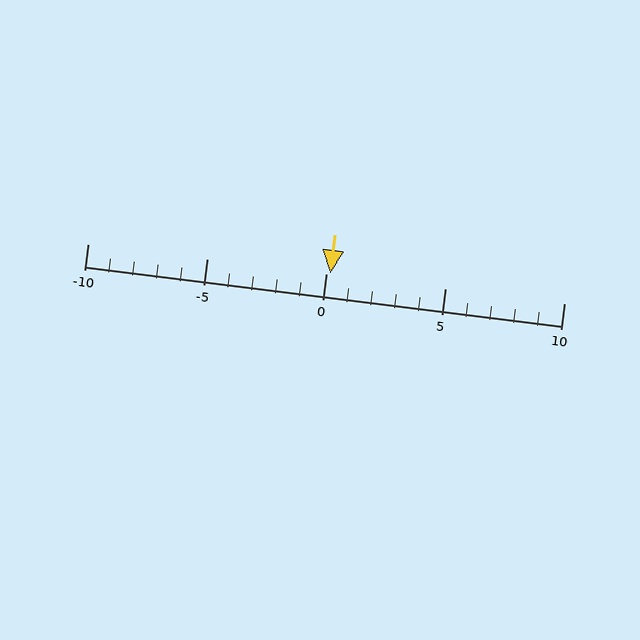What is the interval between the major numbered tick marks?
The major tick marks are spaced 5 units apart.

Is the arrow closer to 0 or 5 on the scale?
The arrow is closer to 0.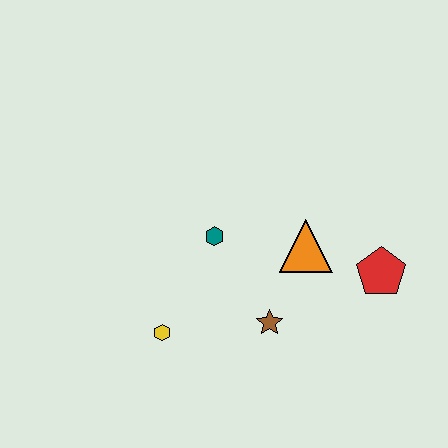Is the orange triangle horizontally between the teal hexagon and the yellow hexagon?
No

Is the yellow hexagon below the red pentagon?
Yes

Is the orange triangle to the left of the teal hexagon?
No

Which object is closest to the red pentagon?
The orange triangle is closest to the red pentagon.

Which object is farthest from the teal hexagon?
The red pentagon is farthest from the teal hexagon.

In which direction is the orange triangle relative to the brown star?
The orange triangle is above the brown star.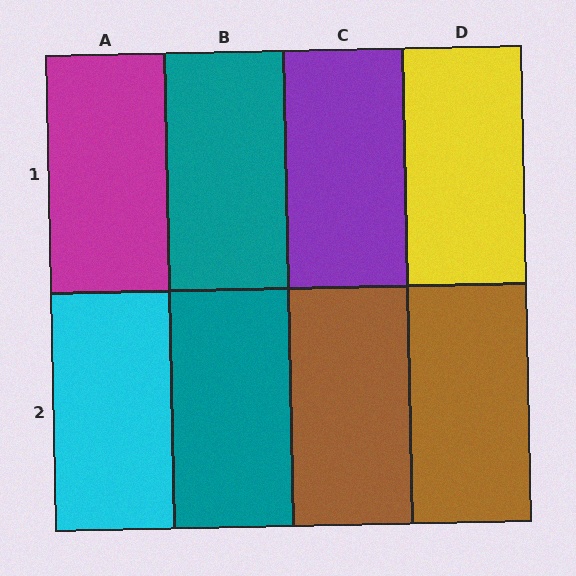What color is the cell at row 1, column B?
Teal.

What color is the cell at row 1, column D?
Yellow.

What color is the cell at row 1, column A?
Magenta.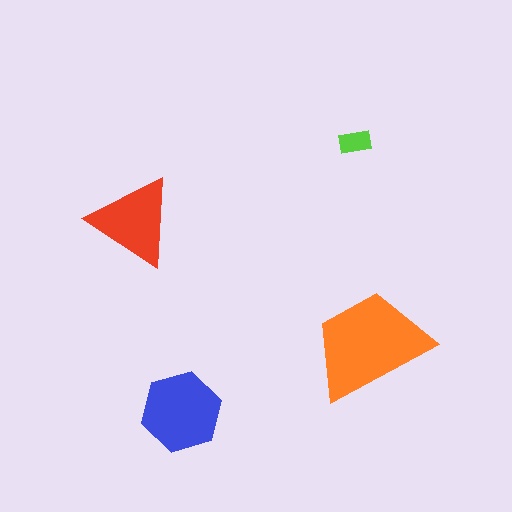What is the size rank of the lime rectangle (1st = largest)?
4th.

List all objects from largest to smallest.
The orange trapezoid, the blue hexagon, the red triangle, the lime rectangle.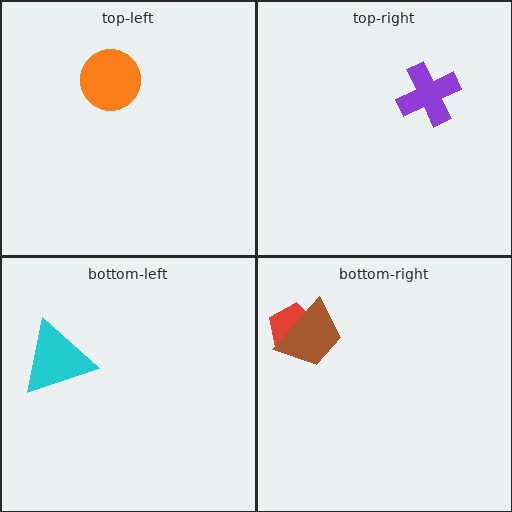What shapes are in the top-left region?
The orange circle.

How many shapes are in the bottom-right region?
2.